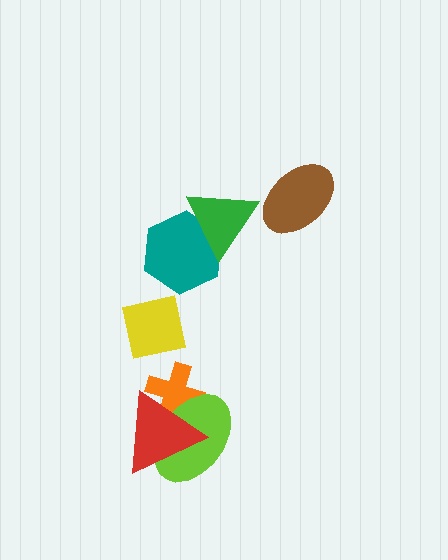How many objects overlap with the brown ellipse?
0 objects overlap with the brown ellipse.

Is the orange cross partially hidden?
Yes, it is partially covered by another shape.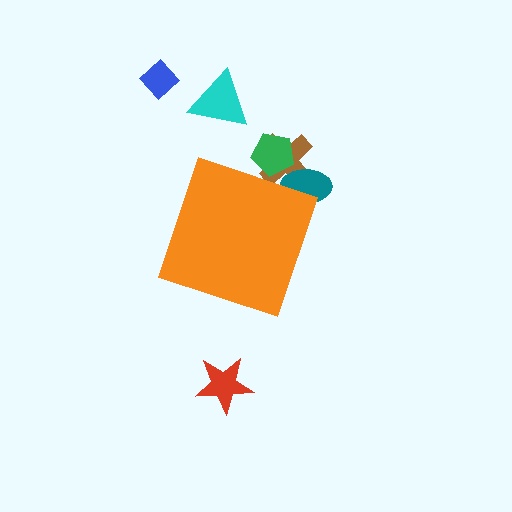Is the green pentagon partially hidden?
Yes, the green pentagon is partially hidden behind the orange diamond.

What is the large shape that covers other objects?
An orange diamond.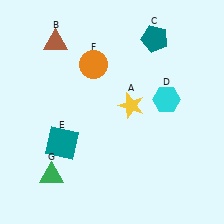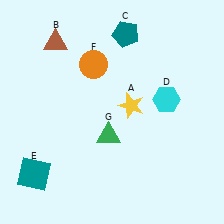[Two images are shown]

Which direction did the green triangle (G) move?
The green triangle (G) moved right.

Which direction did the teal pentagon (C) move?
The teal pentagon (C) moved left.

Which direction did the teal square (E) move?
The teal square (E) moved down.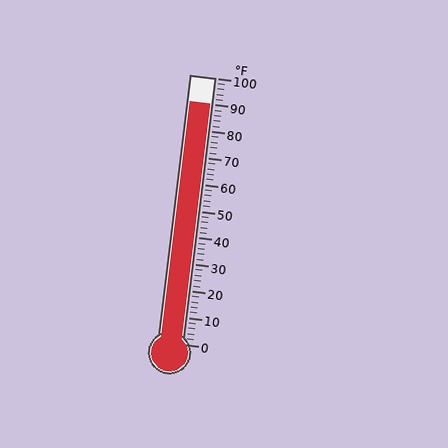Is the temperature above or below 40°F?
The temperature is above 40°F.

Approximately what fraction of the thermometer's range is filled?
The thermometer is filled to approximately 90% of its range.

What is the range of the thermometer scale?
The thermometer scale ranges from 0°F to 100°F.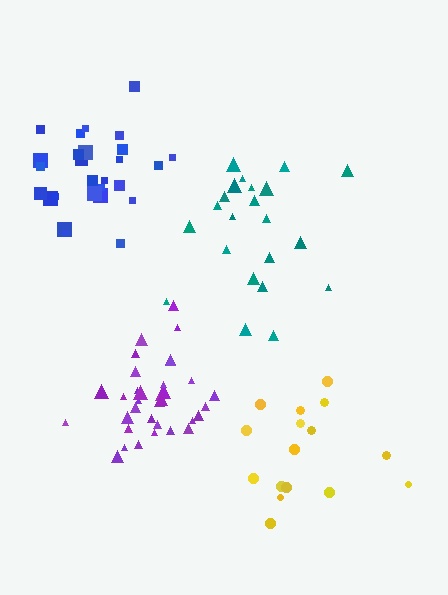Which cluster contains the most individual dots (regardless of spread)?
Purple (34).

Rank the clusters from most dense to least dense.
purple, blue, teal, yellow.